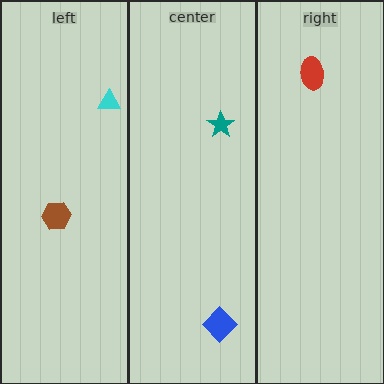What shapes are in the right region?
The red ellipse.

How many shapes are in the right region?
1.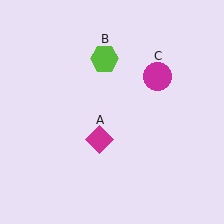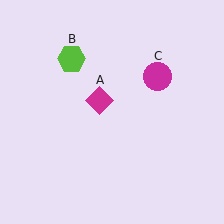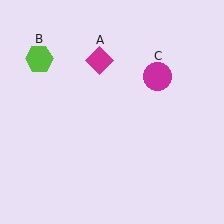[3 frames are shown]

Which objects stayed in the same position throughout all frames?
Magenta circle (object C) remained stationary.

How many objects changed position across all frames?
2 objects changed position: magenta diamond (object A), lime hexagon (object B).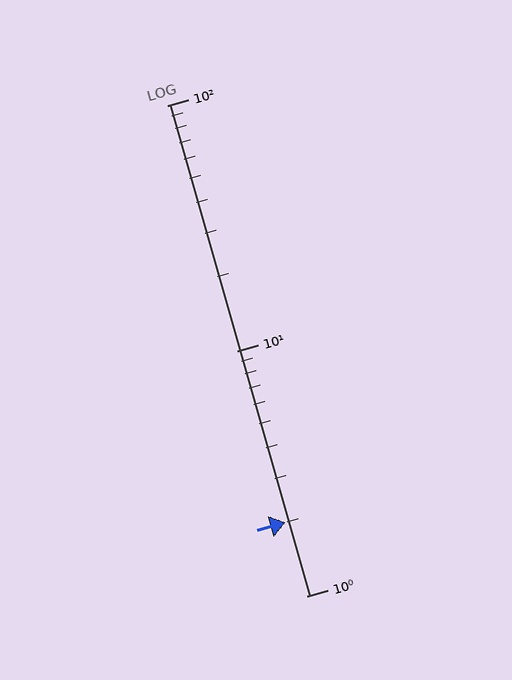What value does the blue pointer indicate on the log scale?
The pointer indicates approximately 2.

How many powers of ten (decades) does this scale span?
The scale spans 2 decades, from 1 to 100.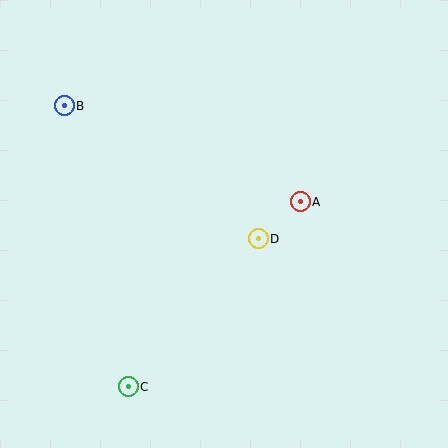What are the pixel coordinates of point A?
Point A is at (300, 202).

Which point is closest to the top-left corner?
Point B is closest to the top-left corner.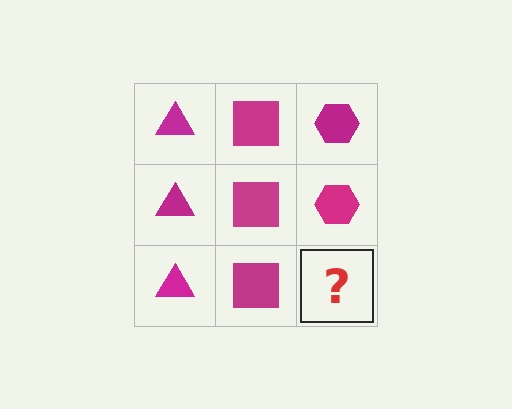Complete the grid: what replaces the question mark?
The question mark should be replaced with a magenta hexagon.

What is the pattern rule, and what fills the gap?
The rule is that each column has a consistent shape. The gap should be filled with a magenta hexagon.